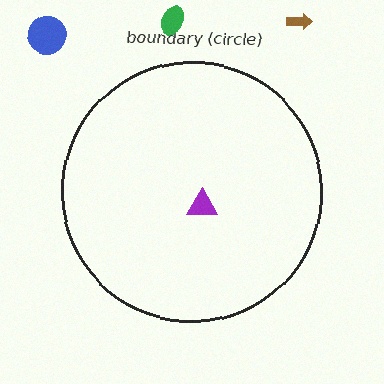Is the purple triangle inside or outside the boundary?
Inside.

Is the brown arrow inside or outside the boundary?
Outside.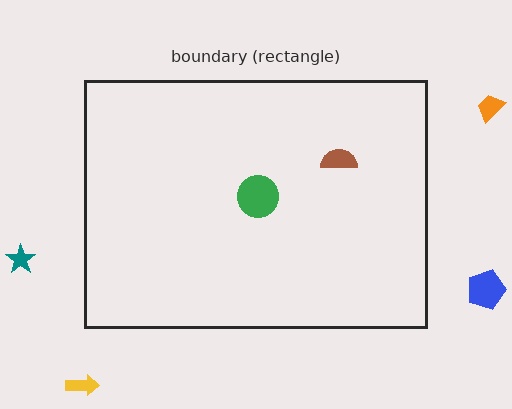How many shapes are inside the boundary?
2 inside, 4 outside.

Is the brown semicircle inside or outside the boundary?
Inside.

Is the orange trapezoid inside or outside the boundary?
Outside.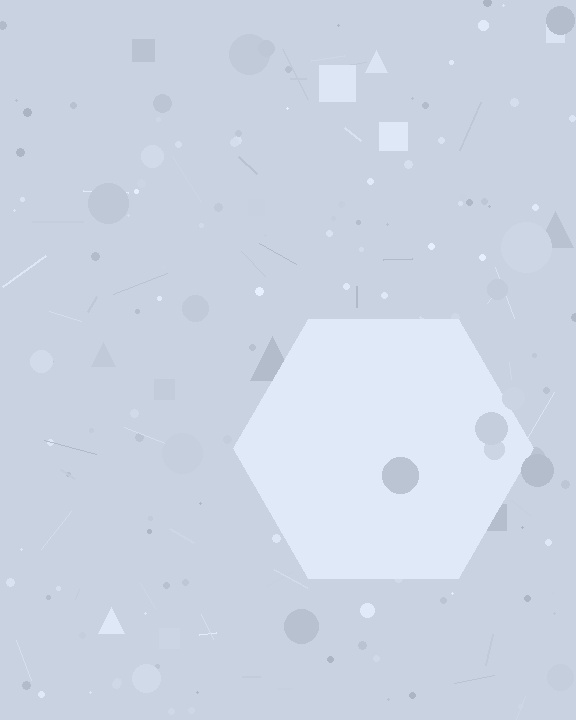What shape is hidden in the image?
A hexagon is hidden in the image.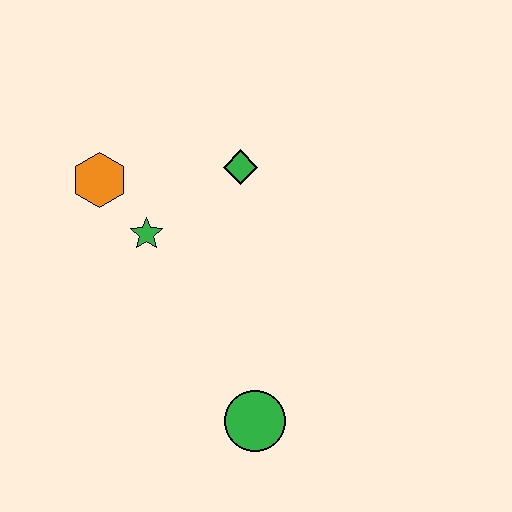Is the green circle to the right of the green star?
Yes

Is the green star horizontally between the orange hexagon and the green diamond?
Yes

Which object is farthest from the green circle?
The orange hexagon is farthest from the green circle.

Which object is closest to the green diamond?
The green star is closest to the green diamond.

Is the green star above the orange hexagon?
No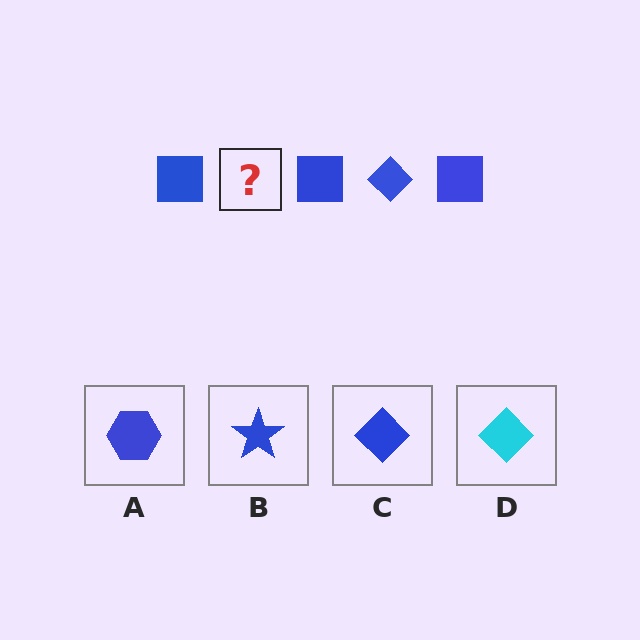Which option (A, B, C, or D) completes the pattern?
C.